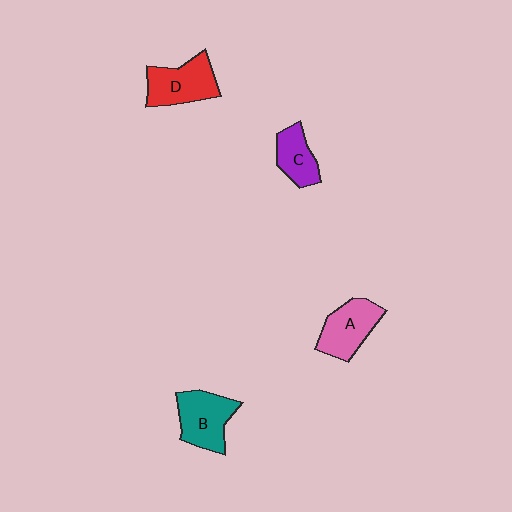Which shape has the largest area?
Shape D (red).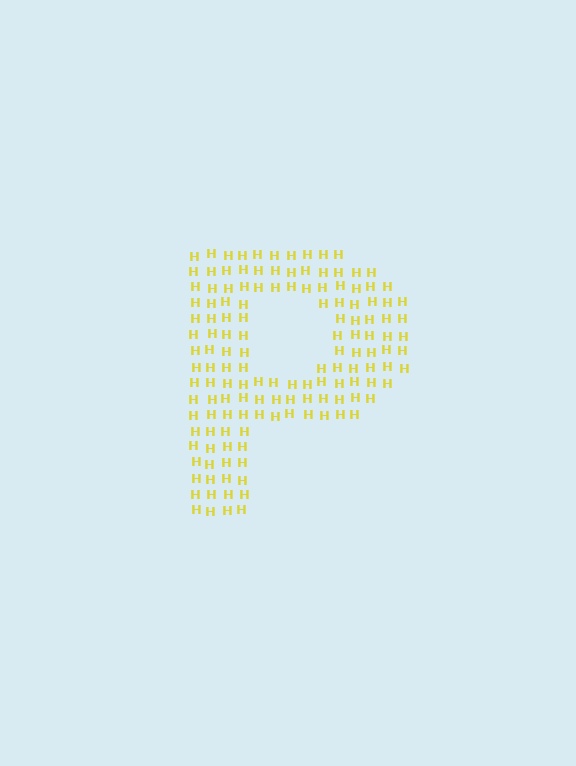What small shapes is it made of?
It is made of small letter H's.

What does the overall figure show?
The overall figure shows the letter P.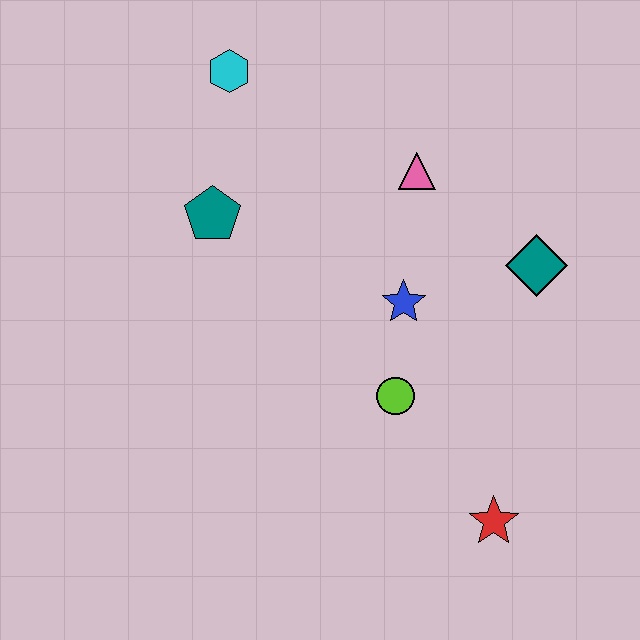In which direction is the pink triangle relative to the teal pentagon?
The pink triangle is to the right of the teal pentagon.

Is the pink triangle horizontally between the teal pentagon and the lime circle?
No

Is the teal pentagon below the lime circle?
No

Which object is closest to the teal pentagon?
The cyan hexagon is closest to the teal pentagon.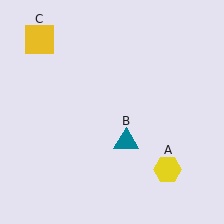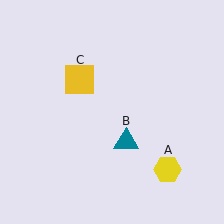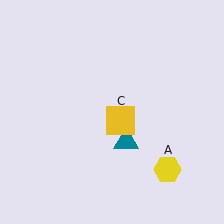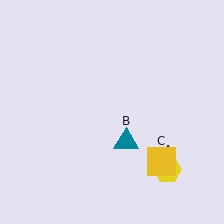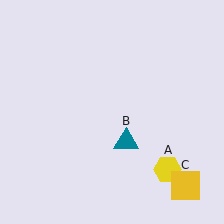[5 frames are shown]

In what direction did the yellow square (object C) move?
The yellow square (object C) moved down and to the right.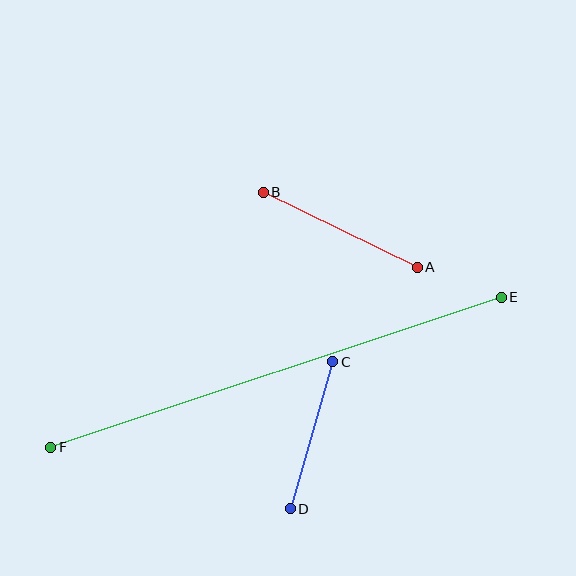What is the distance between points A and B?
The distance is approximately 171 pixels.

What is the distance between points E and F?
The distance is approximately 475 pixels.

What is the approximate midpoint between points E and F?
The midpoint is at approximately (276, 372) pixels.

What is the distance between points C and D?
The distance is approximately 153 pixels.